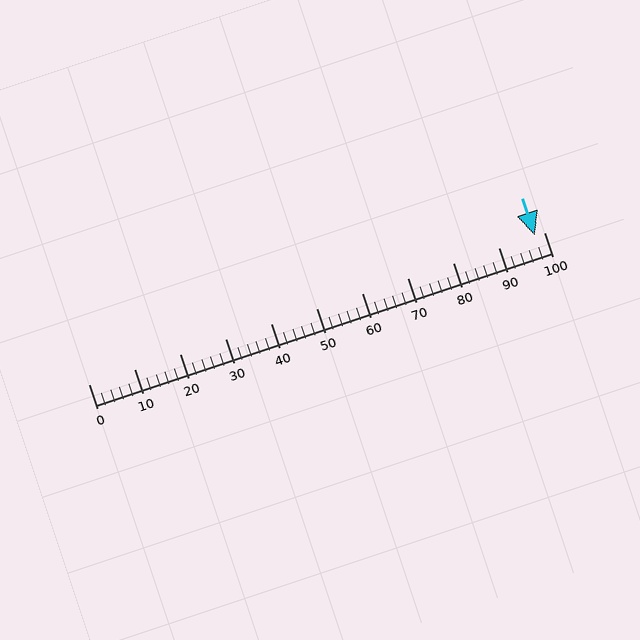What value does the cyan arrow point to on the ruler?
The cyan arrow points to approximately 98.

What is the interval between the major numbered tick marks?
The major tick marks are spaced 10 units apart.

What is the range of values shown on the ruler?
The ruler shows values from 0 to 100.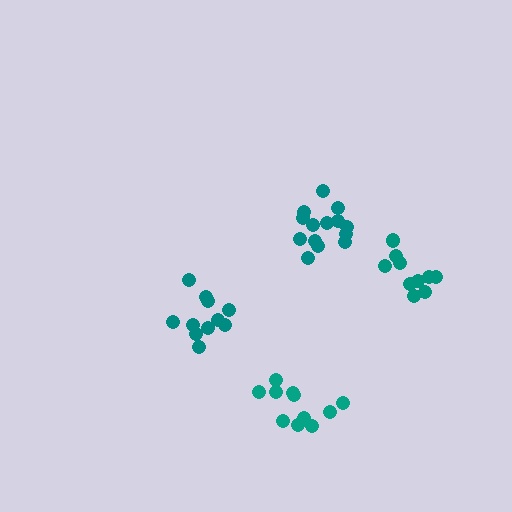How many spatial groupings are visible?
There are 4 spatial groupings.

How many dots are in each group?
Group 1: 14 dots, Group 2: 10 dots, Group 3: 11 dots, Group 4: 11 dots (46 total).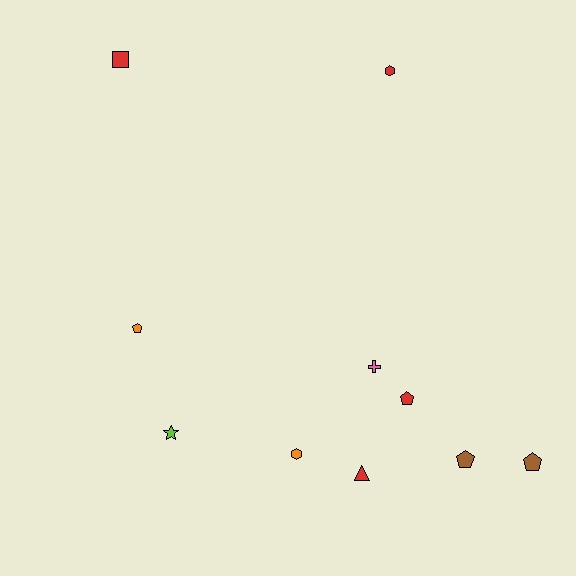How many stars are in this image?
There is 1 star.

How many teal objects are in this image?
There are no teal objects.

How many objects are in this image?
There are 10 objects.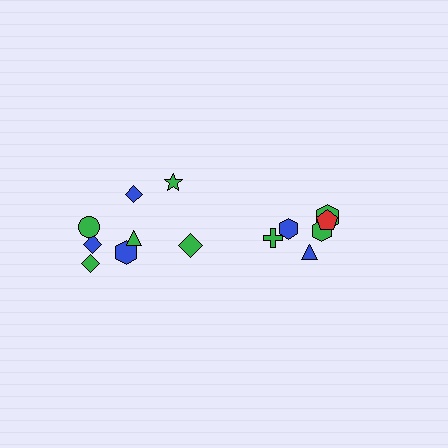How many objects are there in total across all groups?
There are 14 objects.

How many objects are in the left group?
There are 8 objects.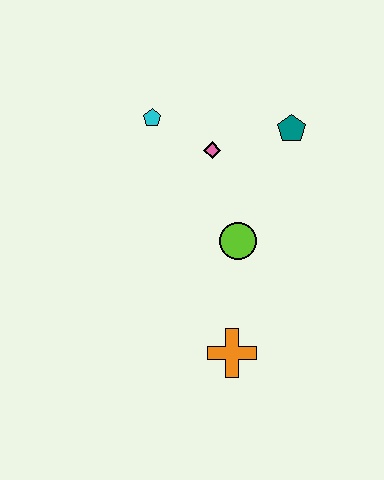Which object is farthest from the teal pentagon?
The orange cross is farthest from the teal pentagon.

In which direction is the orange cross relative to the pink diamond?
The orange cross is below the pink diamond.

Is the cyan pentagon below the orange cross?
No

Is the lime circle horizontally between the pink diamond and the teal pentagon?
Yes